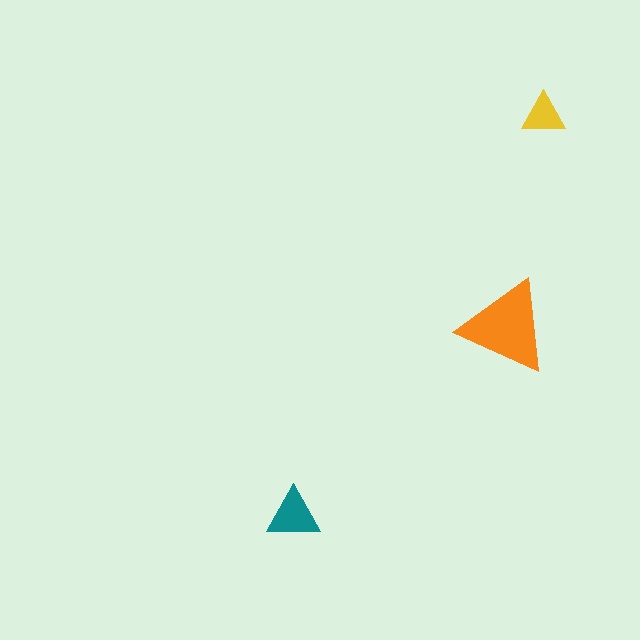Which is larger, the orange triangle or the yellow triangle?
The orange one.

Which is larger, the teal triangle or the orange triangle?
The orange one.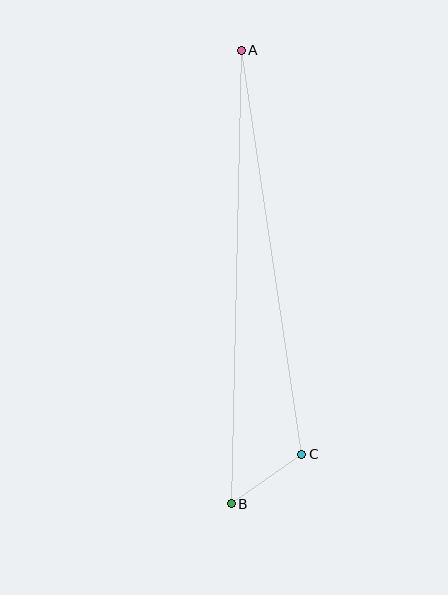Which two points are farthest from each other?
Points A and B are farthest from each other.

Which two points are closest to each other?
Points B and C are closest to each other.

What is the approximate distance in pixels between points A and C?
The distance between A and C is approximately 408 pixels.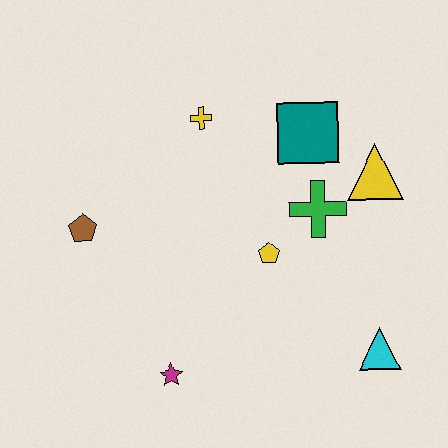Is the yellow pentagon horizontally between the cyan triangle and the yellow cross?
Yes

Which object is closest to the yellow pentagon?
The green cross is closest to the yellow pentagon.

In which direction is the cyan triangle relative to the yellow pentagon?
The cyan triangle is to the right of the yellow pentagon.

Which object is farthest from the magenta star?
The yellow triangle is farthest from the magenta star.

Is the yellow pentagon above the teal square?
No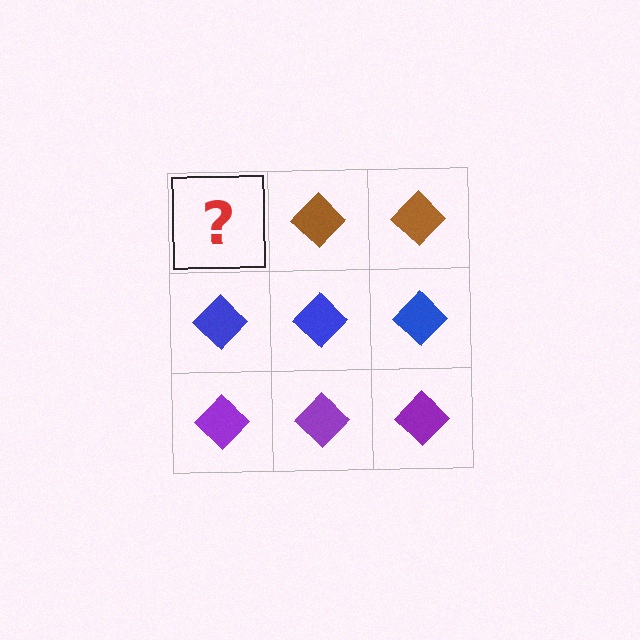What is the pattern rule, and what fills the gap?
The rule is that each row has a consistent color. The gap should be filled with a brown diamond.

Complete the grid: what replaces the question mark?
The question mark should be replaced with a brown diamond.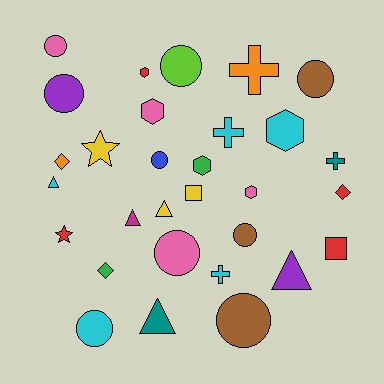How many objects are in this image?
There are 30 objects.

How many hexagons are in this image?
There are 5 hexagons.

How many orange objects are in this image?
There are 2 orange objects.